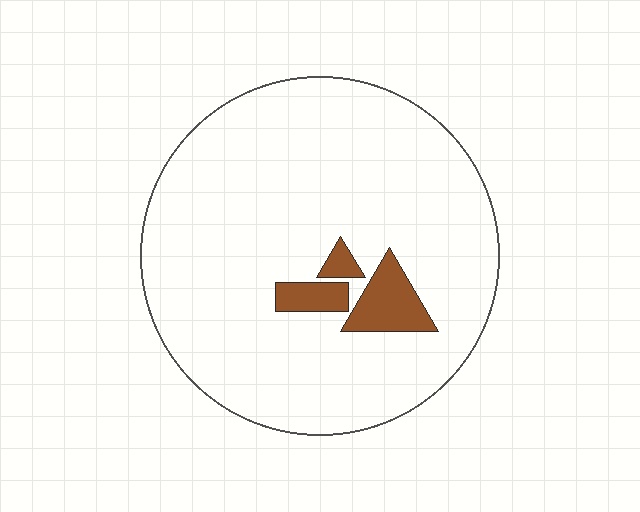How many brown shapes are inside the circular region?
3.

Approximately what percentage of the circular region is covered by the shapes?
Approximately 5%.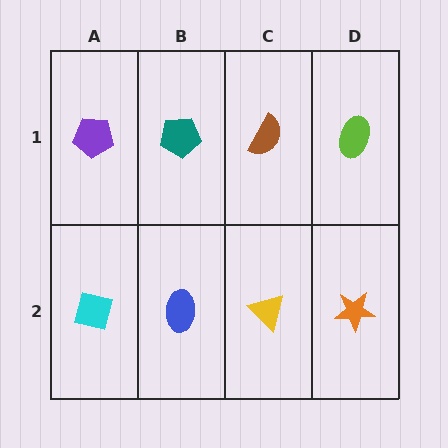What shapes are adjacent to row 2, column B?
A teal pentagon (row 1, column B), a cyan square (row 2, column A), a yellow triangle (row 2, column C).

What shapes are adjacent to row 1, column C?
A yellow triangle (row 2, column C), a teal pentagon (row 1, column B), a lime ellipse (row 1, column D).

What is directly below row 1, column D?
An orange star.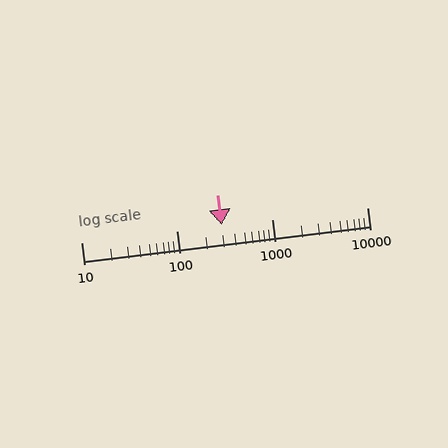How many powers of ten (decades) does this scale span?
The scale spans 3 decades, from 10 to 10000.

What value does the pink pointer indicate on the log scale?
The pointer indicates approximately 300.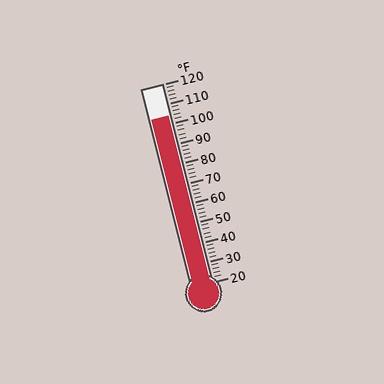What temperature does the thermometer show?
The thermometer shows approximately 104°F.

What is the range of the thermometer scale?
The thermometer scale ranges from 20°F to 120°F.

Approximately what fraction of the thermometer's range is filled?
The thermometer is filled to approximately 85% of its range.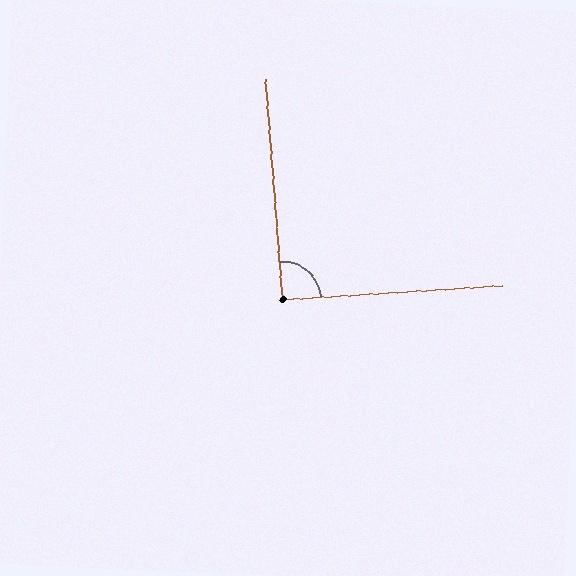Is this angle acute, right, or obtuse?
It is approximately a right angle.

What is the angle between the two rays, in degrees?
Approximately 91 degrees.